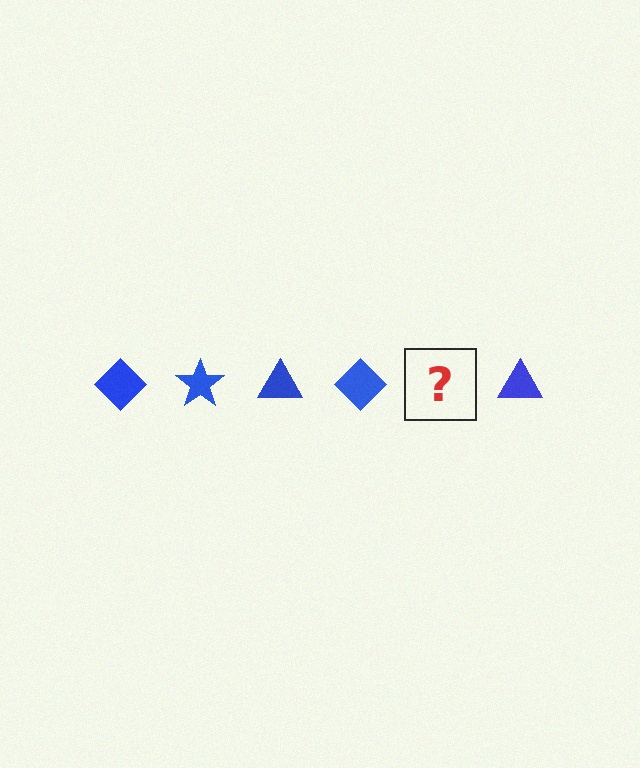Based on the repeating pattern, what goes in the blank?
The blank should be a blue star.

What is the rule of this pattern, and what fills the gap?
The rule is that the pattern cycles through diamond, star, triangle shapes in blue. The gap should be filled with a blue star.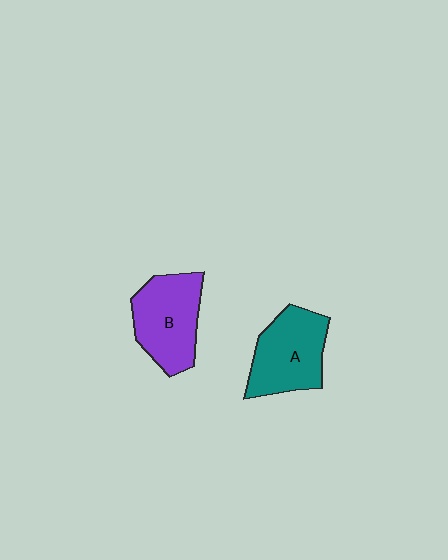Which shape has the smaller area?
Shape A (teal).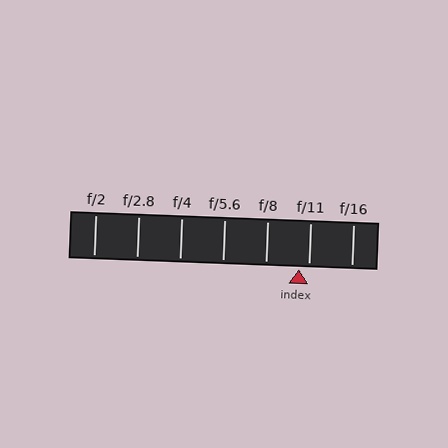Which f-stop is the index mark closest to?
The index mark is closest to f/11.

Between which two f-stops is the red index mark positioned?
The index mark is between f/8 and f/11.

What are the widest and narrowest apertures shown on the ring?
The widest aperture shown is f/2 and the narrowest is f/16.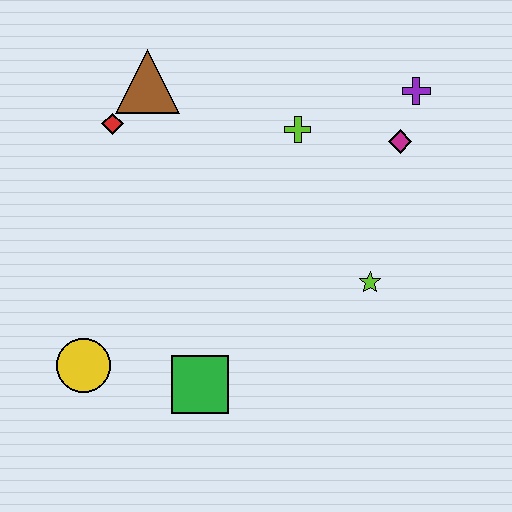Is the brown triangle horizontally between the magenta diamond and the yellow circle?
Yes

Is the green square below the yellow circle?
Yes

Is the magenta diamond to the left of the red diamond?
No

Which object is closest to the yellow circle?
The green square is closest to the yellow circle.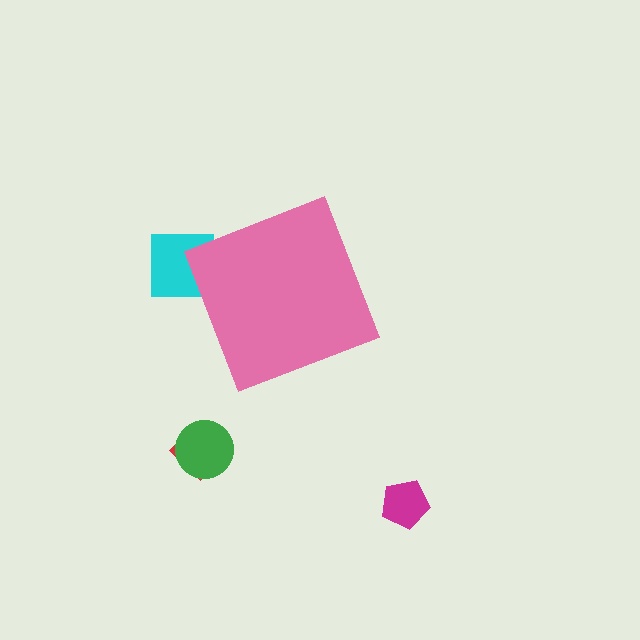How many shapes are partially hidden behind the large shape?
1 shape is partially hidden.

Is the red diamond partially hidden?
No, the red diamond is fully visible.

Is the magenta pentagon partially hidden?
No, the magenta pentagon is fully visible.